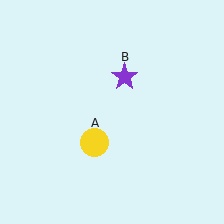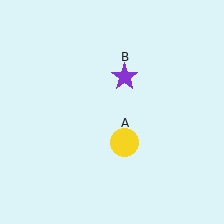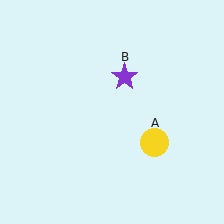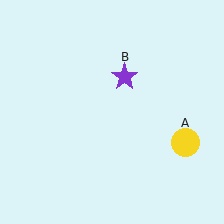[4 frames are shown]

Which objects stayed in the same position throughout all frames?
Purple star (object B) remained stationary.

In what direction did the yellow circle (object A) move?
The yellow circle (object A) moved right.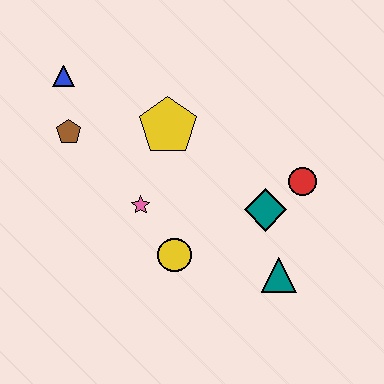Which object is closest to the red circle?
The teal diamond is closest to the red circle.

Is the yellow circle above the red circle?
No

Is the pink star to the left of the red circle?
Yes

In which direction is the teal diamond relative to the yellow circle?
The teal diamond is to the right of the yellow circle.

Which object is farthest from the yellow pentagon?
The teal triangle is farthest from the yellow pentagon.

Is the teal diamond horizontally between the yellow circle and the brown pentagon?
No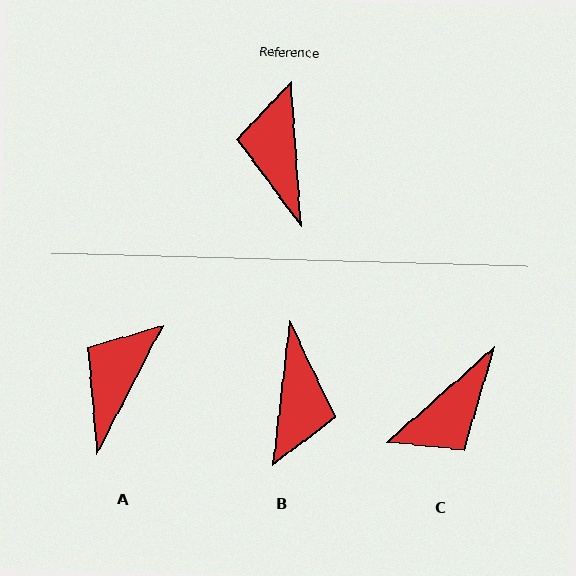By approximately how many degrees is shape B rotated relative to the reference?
Approximately 170 degrees counter-clockwise.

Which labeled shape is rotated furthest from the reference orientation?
B, about 170 degrees away.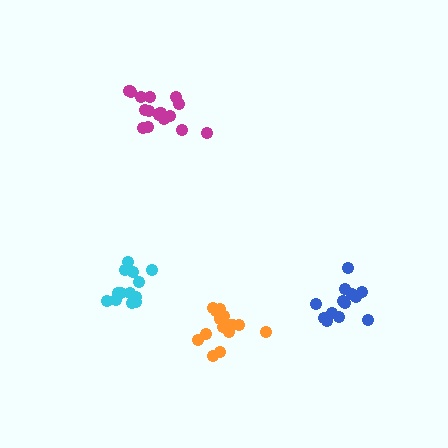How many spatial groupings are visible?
There are 4 spatial groupings.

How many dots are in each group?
Group 1: 14 dots, Group 2: 16 dots, Group 3: 13 dots, Group 4: 16 dots (59 total).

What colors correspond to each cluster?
The clusters are colored: cyan, magenta, blue, orange.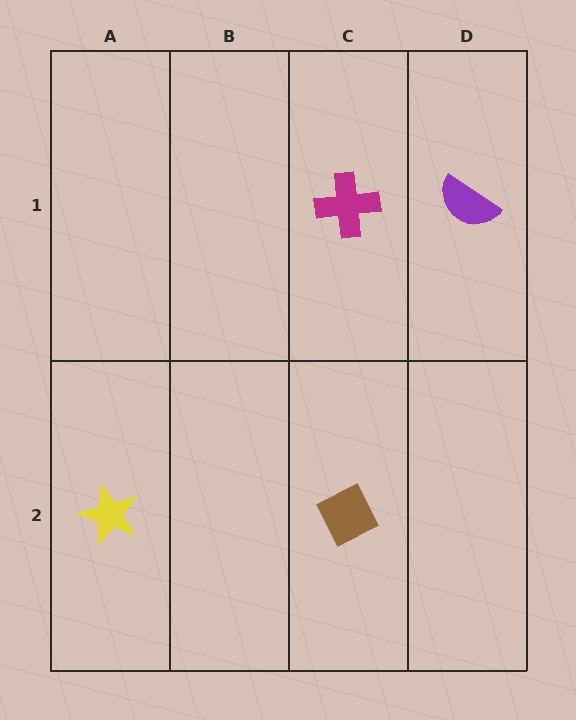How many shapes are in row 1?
2 shapes.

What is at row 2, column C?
A brown diamond.